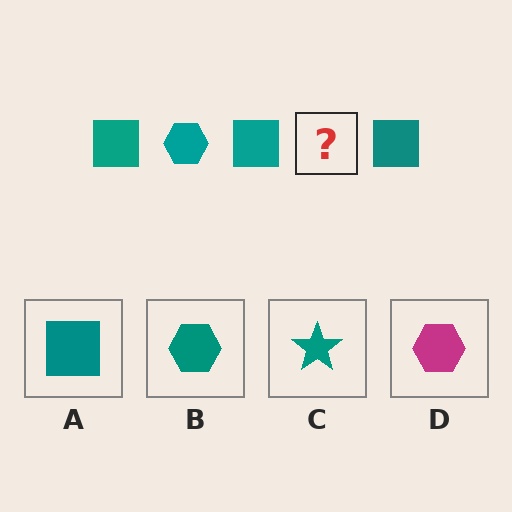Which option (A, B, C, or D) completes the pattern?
B.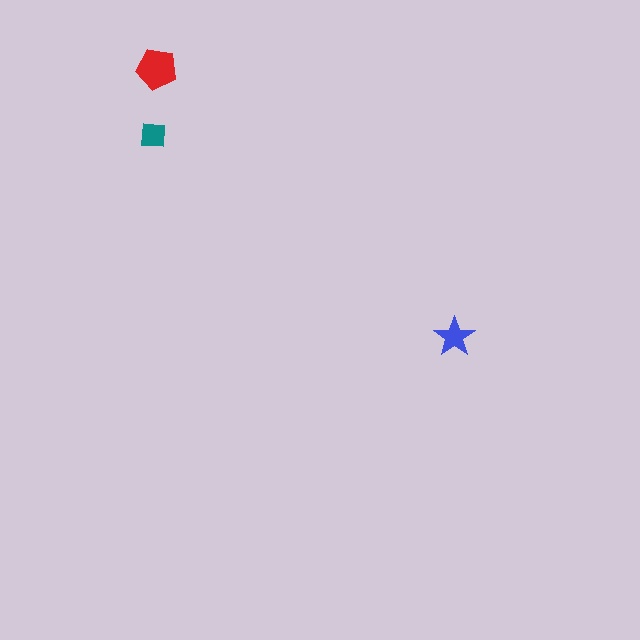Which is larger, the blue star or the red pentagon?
The red pentagon.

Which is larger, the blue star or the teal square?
The blue star.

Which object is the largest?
The red pentagon.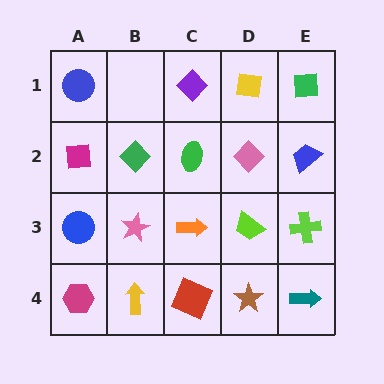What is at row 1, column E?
A green square.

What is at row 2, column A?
A magenta square.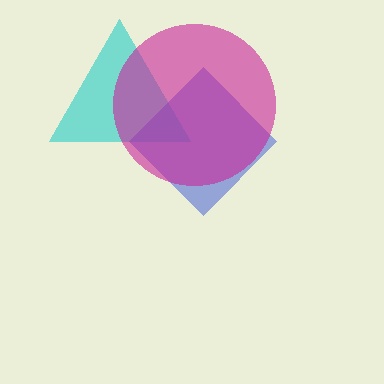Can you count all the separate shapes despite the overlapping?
Yes, there are 3 separate shapes.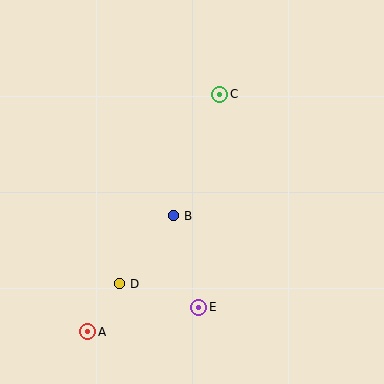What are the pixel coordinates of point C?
Point C is at (219, 94).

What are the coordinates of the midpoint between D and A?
The midpoint between D and A is at (104, 308).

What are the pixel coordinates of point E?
Point E is at (199, 307).